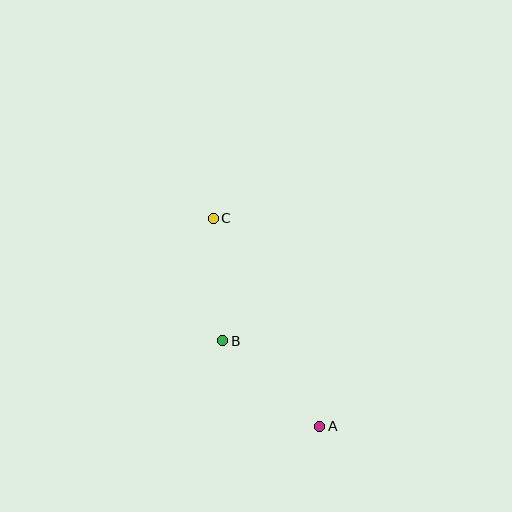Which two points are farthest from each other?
Points A and C are farthest from each other.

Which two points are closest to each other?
Points B and C are closest to each other.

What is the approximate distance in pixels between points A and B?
The distance between A and B is approximately 129 pixels.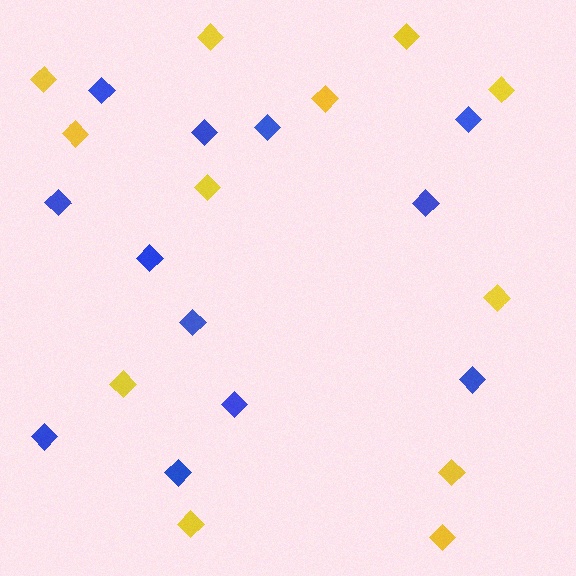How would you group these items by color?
There are 2 groups: one group of blue diamonds (12) and one group of yellow diamonds (12).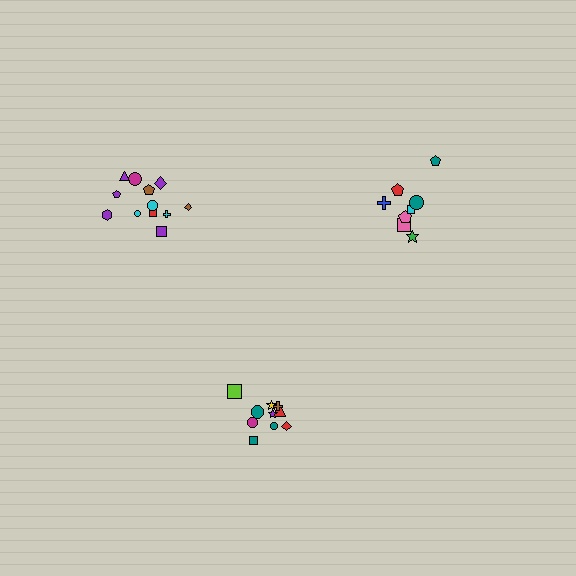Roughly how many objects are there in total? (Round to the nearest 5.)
Roughly 30 objects in total.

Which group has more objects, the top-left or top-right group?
The top-left group.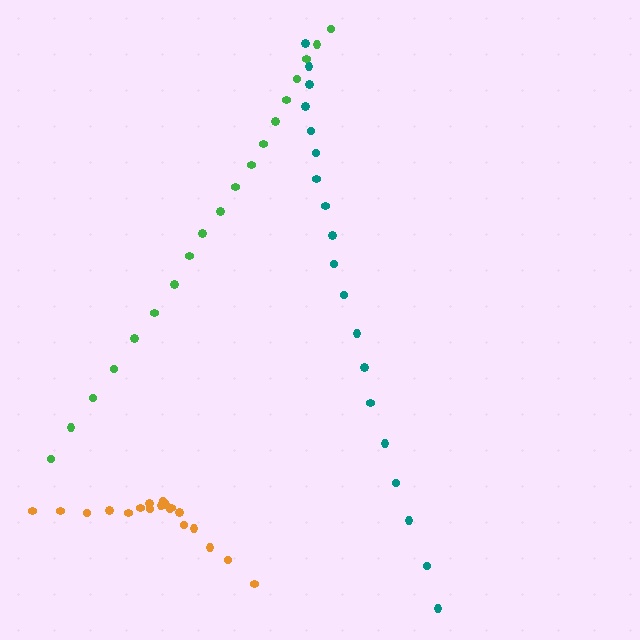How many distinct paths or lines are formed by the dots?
There are 3 distinct paths.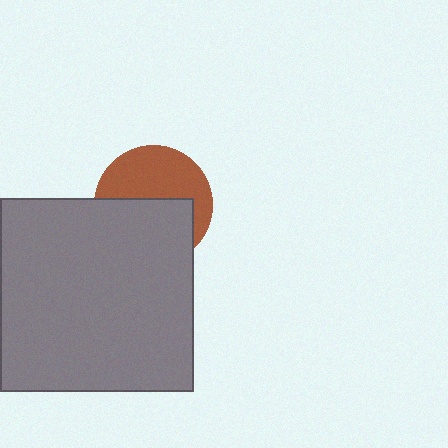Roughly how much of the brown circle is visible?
About half of it is visible (roughly 49%).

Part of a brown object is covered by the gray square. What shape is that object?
It is a circle.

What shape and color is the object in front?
The object in front is a gray square.